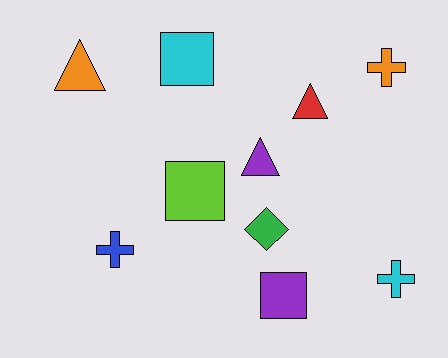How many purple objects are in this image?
There are 2 purple objects.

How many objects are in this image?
There are 10 objects.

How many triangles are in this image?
There are 3 triangles.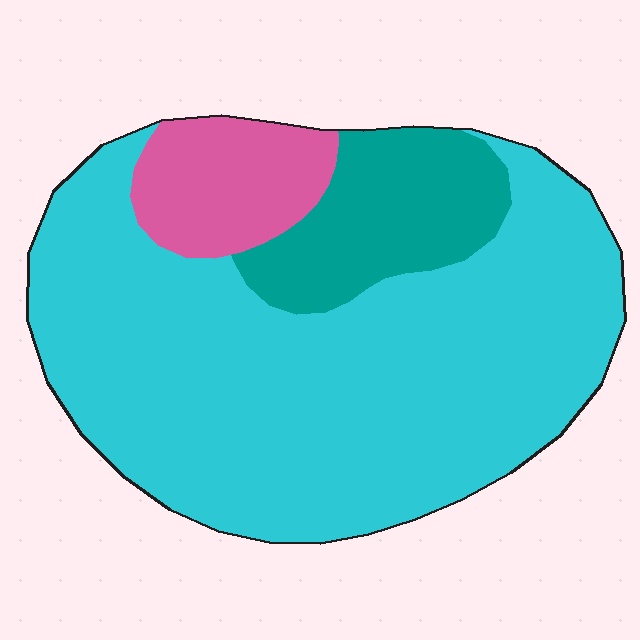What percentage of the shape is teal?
Teal covers 16% of the shape.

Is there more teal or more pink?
Teal.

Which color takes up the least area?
Pink, at roughly 10%.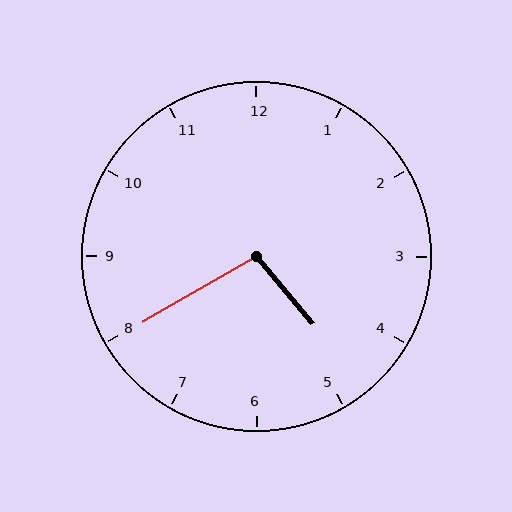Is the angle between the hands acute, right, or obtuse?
It is obtuse.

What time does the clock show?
4:40.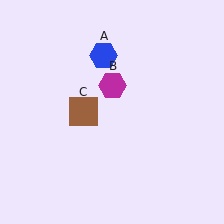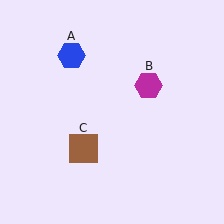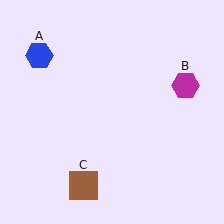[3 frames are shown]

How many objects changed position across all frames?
3 objects changed position: blue hexagon (object A), magenta hexagon (object B), brown square (object C).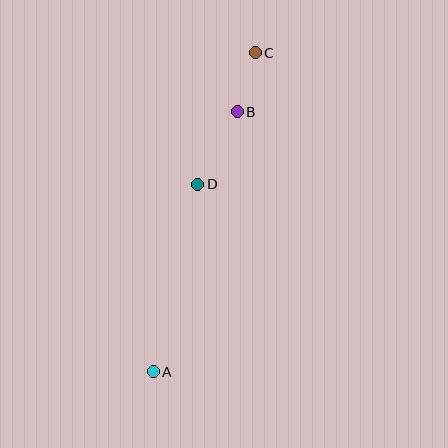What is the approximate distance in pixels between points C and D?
The distance between C and D is approximately 143 pixels.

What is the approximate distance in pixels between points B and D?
The distance between B and D is approximately 83 pixels.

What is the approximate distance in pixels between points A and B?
The distance between A and B is approximately 274 pixels.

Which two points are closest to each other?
Points B and C are closest to each other.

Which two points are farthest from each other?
Points A and C are farthest from each other.